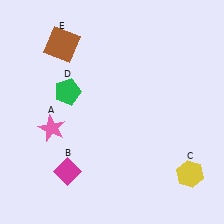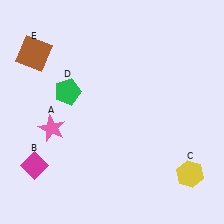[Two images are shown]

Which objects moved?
The objects that moved are: the magenta diamond (B), the brown square (E).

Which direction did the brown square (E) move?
The brown square (E) moved left.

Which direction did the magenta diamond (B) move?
The magenta diamond (B) moved left.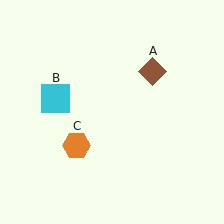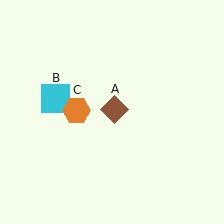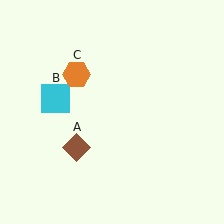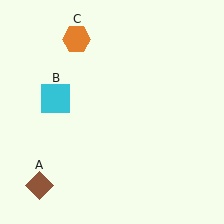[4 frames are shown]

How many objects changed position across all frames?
2 objects changed position: brown diamond (object A), orange hexagon (object C).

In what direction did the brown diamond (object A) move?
The brown diamond (object A) moved down and to the left.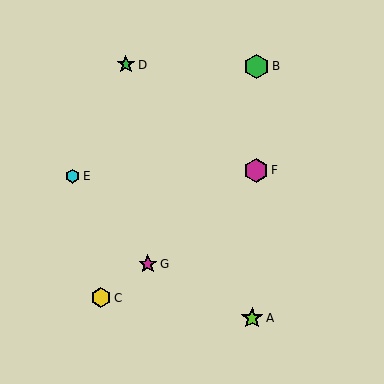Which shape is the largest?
The green hexagon (labeled B) is the largest.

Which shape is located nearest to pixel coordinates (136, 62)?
The green star (labeled D) at (126, 65) is nearest to that location.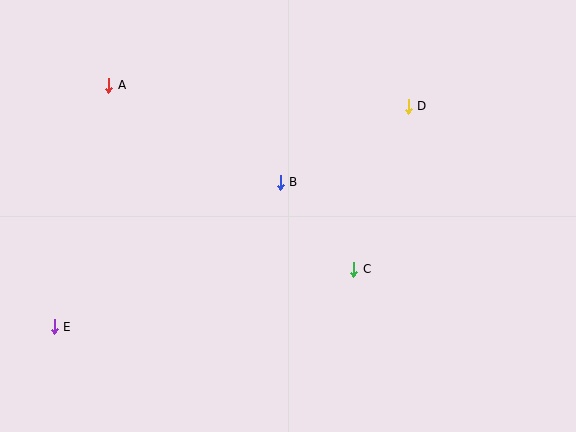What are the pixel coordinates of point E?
Point E is at (54, 327).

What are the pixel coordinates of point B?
Point B is at (280, 182).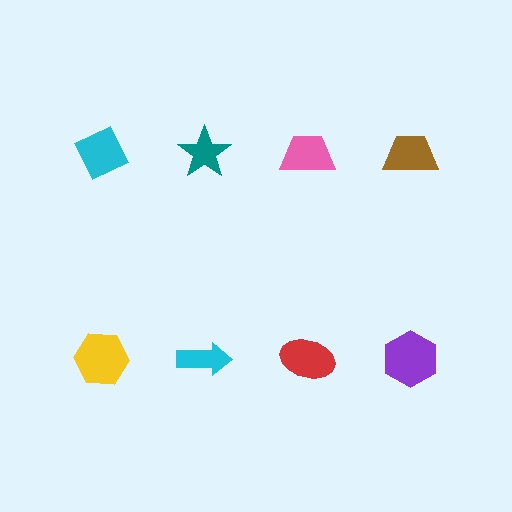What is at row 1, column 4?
A brown trapezoid.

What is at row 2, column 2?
A cyan arrow.